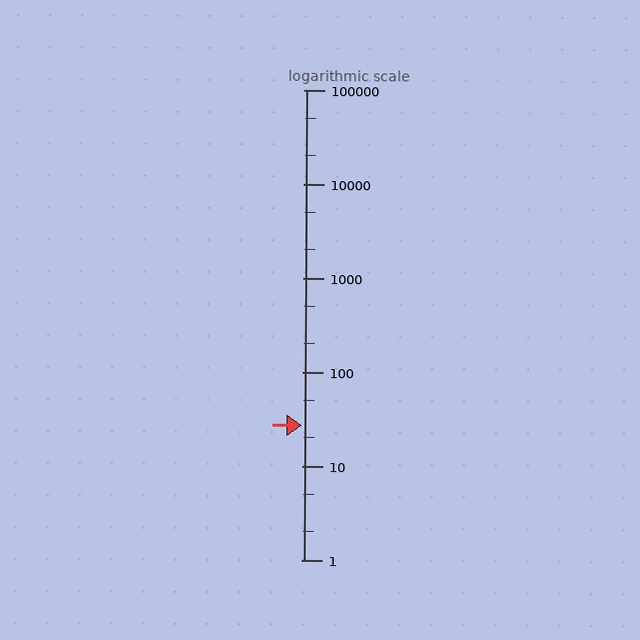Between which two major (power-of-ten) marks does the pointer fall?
The pointer is between 10 and 100.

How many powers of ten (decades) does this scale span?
The scale spans 5 decades, from 1 to 100000.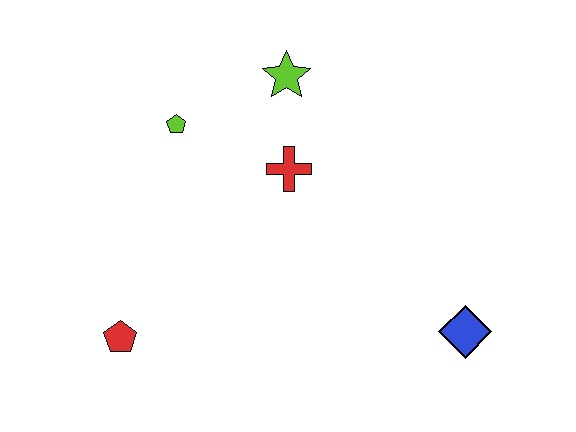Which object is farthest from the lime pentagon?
The blue diamond is farthest from the lime pentagon.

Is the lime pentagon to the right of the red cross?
No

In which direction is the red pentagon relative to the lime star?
The red pentagon is below the lime star.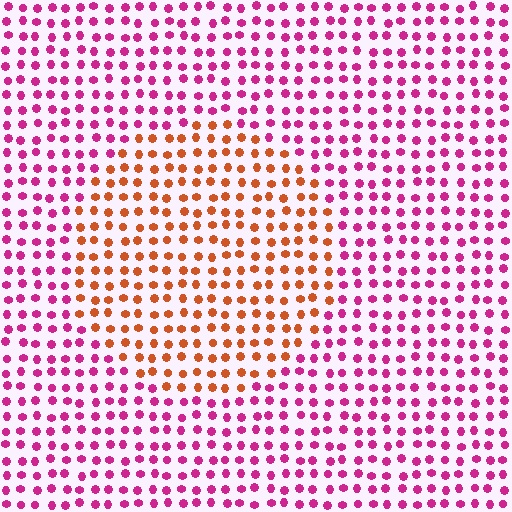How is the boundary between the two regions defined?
The boundary is defined purely by a slight shift in hue (about 55 degrees). Spacing, size, and orientation are identical on both sides.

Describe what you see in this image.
The image is filled with small magenta elements in a uniform arrangement. A circle-shaped region is visible where the elements are tinted to a slightly different hue, forming a subtle color boundary.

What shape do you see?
I see a circle.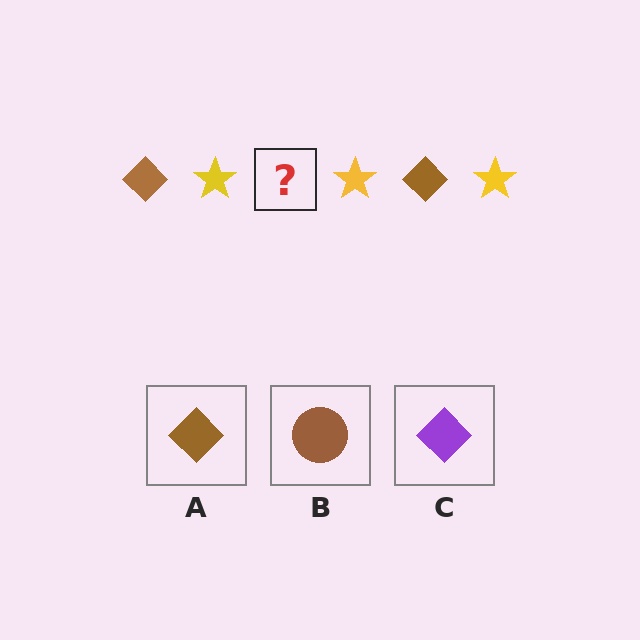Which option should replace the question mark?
Option A.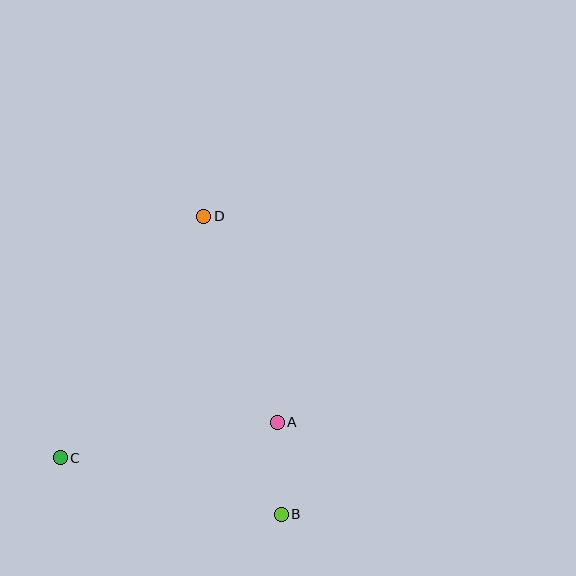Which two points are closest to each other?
Points A and B are closest to each other.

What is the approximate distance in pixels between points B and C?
The distance between B and C is approximately 228 pixels.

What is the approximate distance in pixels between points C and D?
The distance between C and D is approximately 281 pixels.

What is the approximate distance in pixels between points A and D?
The distance between A and D is approximately 219 pixels.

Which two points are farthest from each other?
Points B and D are farthest from each other.